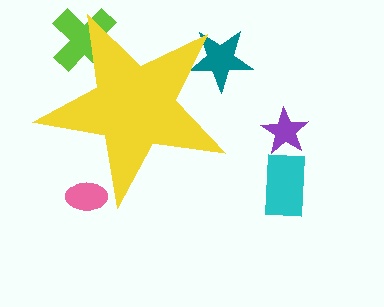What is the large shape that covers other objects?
A yellow star.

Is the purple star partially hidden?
No, the purple star is fully visible.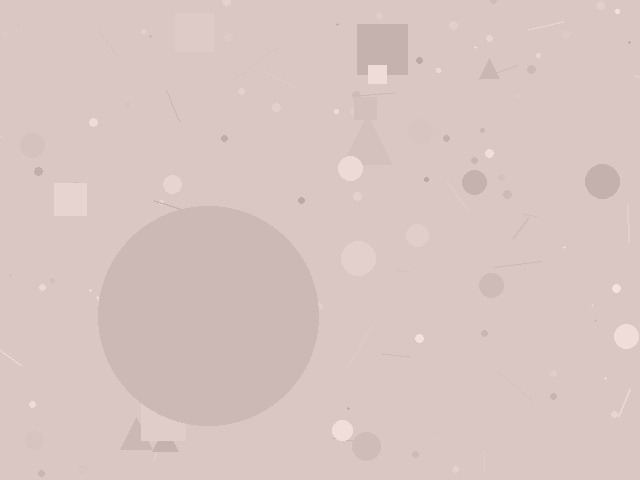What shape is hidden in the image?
A circle is hidden in the image.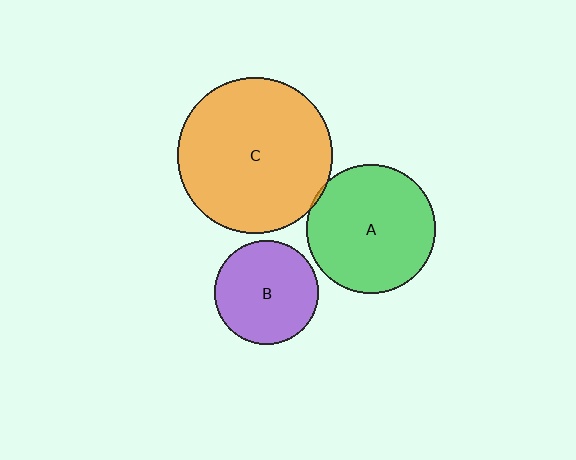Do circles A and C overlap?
Yes.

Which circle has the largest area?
Circle C (orange).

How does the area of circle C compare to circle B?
Approximately 2.2 times.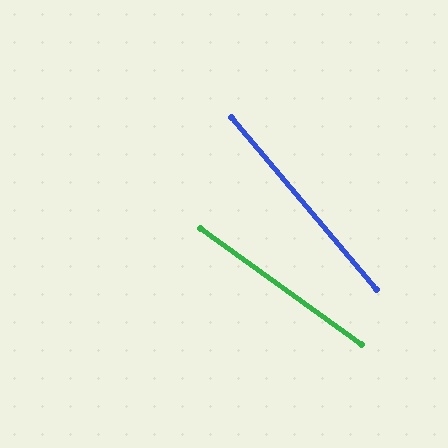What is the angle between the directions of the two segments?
Approximately 14 degrees.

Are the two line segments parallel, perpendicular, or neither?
Neither parallel nor perpendicular — they differ by about 14°.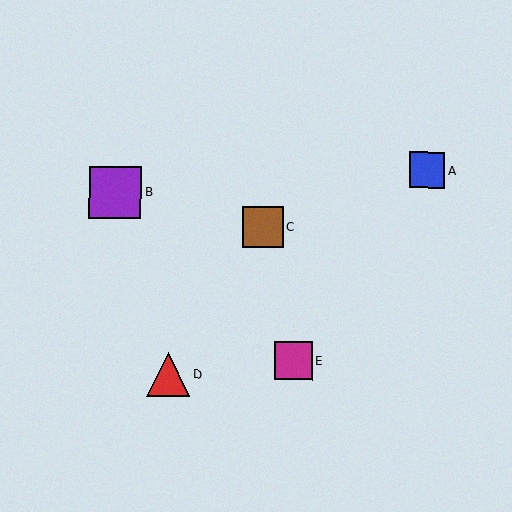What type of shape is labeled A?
Shape A is a blue square.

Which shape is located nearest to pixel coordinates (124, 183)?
The purple square (labeled B) at (115, 192) is nearest to that location.